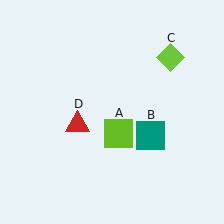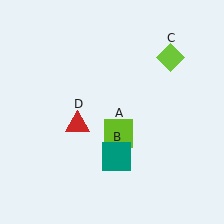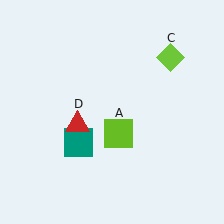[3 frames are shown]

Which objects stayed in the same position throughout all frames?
Lime square (object A) and lime diamond (object C) and red triangle (object D) remained stationary.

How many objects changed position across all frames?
1 object changed position: teal square (object B).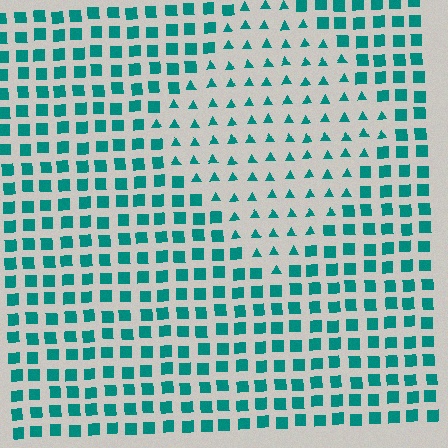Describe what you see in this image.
The image is filled with small teal elements arranged in a uniform grid. A diamond-shaped region contains triangles, while the surrounding area contains squares. The boundary is defined purely by the change in element shape.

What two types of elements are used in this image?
The image uses triangles inside the diamond region and squares outside it.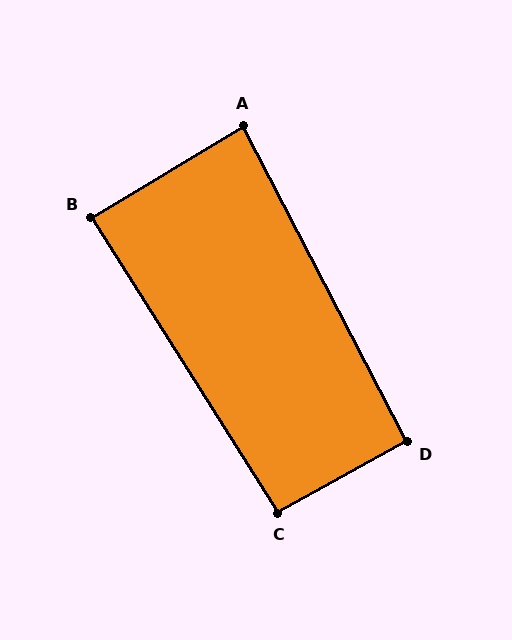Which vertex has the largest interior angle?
C, at approximately 93 degrees.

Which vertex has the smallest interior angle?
A, at approximately 87 degrees.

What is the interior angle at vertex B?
Approximately 89 degrees (approximately right).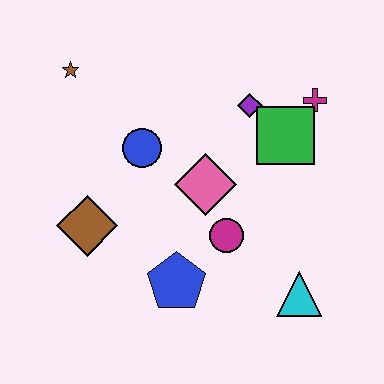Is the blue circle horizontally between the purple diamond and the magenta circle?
No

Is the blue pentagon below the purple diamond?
Yes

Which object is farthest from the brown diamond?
The magenta cross is farthest from the brown diamond.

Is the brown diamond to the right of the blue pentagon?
No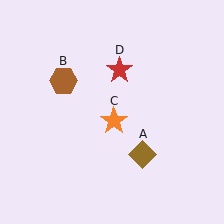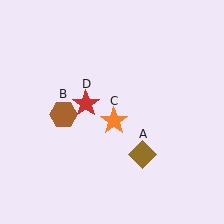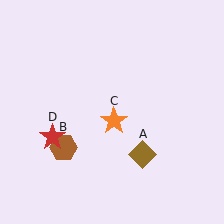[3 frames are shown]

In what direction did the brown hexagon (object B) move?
The brown hexagon (object B) moved down.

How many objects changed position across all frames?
2 objects changed position: brown hexagon (object B), red star (object D).